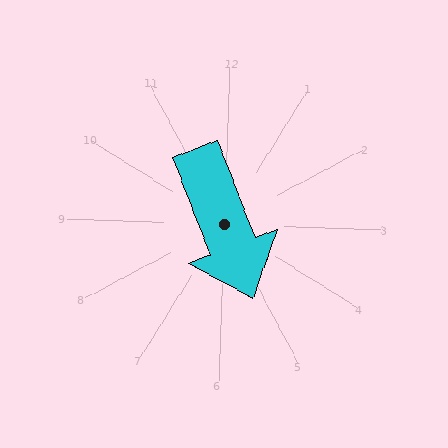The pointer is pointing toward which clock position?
Roughly 5 o'clock.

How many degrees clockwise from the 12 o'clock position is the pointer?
Approximately 157 degrees.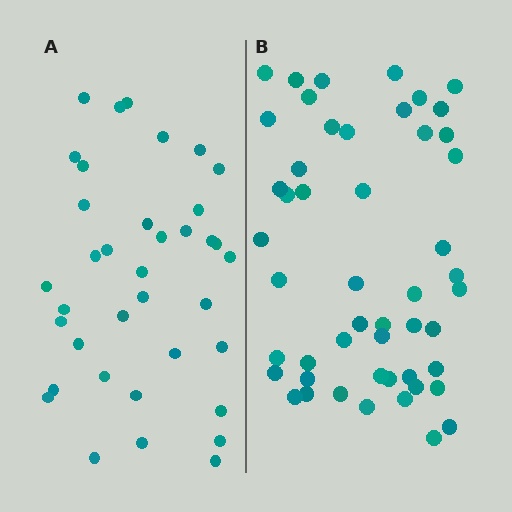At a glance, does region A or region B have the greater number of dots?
Region B (the right region) has more dots.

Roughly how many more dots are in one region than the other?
Region B has approximately 15 more dots than region A.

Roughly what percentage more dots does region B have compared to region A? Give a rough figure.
About 35% more.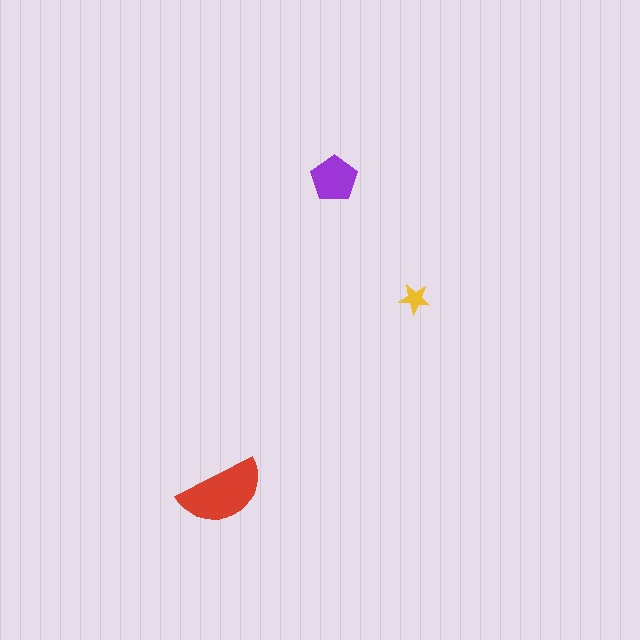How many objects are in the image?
There are 3 objects in the image.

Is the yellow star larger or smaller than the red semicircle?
Smaller.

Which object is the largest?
The red semicircle.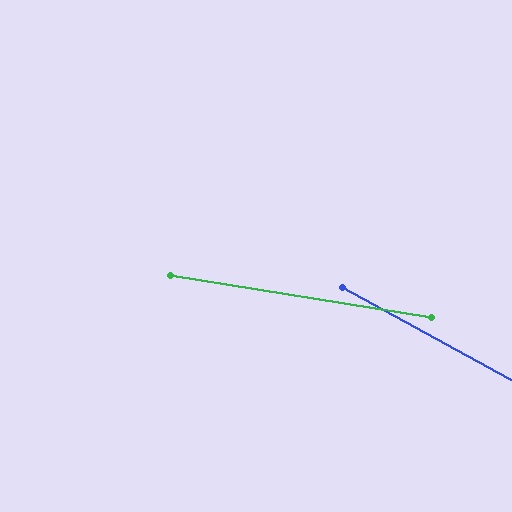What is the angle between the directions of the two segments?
Approximately 20 degrees.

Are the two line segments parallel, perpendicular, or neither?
Neither parallel nor perpendicular — they differ by about 20°.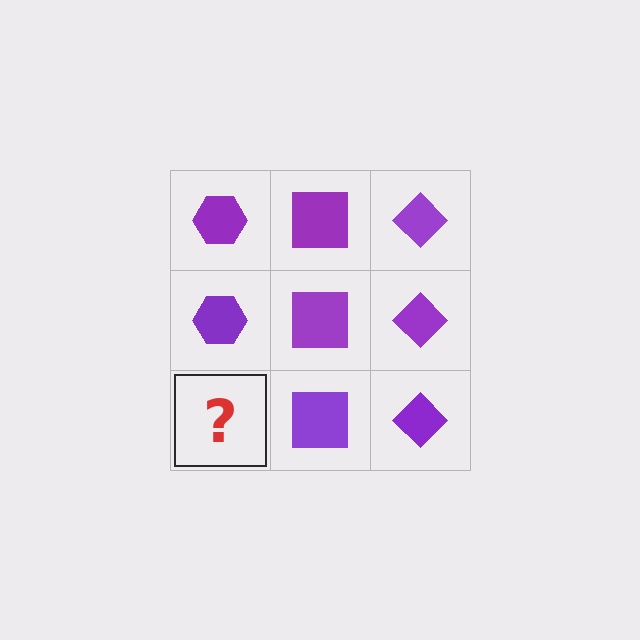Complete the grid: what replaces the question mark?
The question mark should be replaced with a purple hexagon.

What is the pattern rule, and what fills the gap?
The rule is that each column has a consistent shape. The gap should be filled with a purple hexagon.